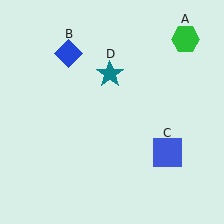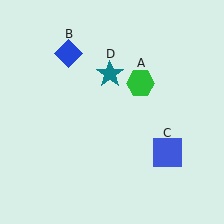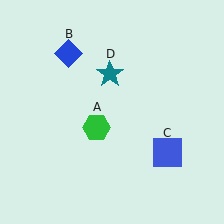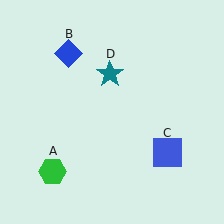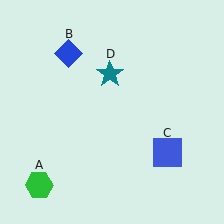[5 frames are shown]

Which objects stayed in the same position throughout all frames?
Blue diamond (object B) and blue square (object C) and teal star (object D) remained stationary.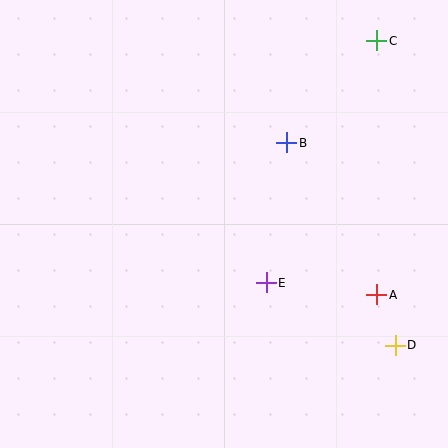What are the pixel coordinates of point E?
Point E is at (266, 283).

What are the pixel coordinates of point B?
Point B is at (287, 143).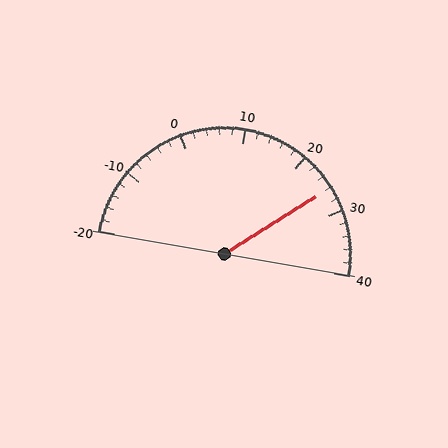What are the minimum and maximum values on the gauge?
The gauge ranges from -20 to 40.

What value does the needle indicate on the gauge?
The needle indicates approximately 26.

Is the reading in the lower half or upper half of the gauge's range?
The reading is in the upper half of the range (-20 to 40).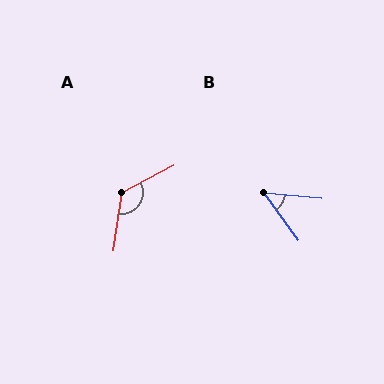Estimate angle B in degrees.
Approximately 49 degrees.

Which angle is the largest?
A, at approximately 127 degrees.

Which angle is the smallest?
B, at approximately 49 degrees.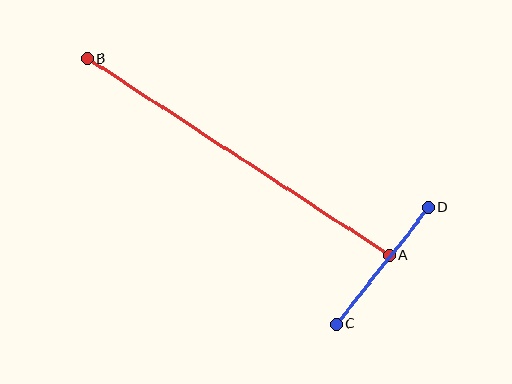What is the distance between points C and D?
The distance is approximately 149 pixels.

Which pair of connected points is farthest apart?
Points A and B are farthest apart.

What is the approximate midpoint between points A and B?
The midpoint is at approximately (238, 157) pixels.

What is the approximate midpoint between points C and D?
The midpoint is at approximately (383, 266) pixels.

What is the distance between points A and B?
The distance is approximately 361 pixels.